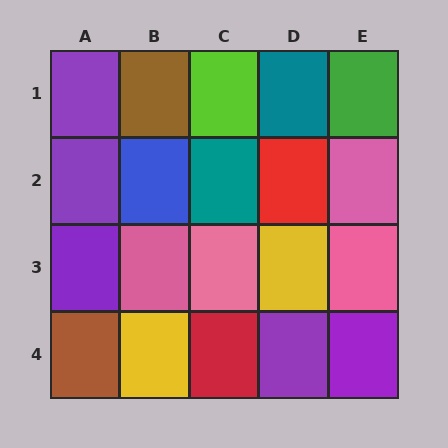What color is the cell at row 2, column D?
Red.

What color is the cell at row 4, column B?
Yellow.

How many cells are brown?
2 cells are brown.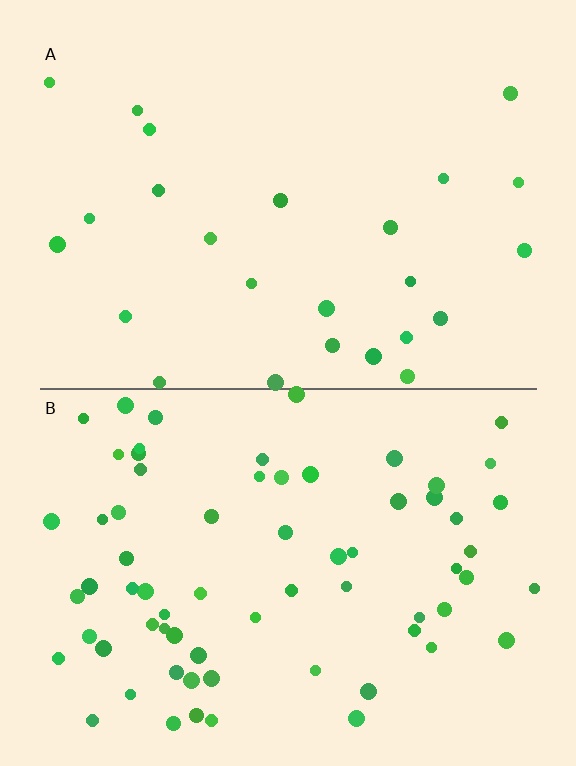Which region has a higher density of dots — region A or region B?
B (the bottom).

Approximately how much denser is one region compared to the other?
Approximately 2.8× — region B over region A.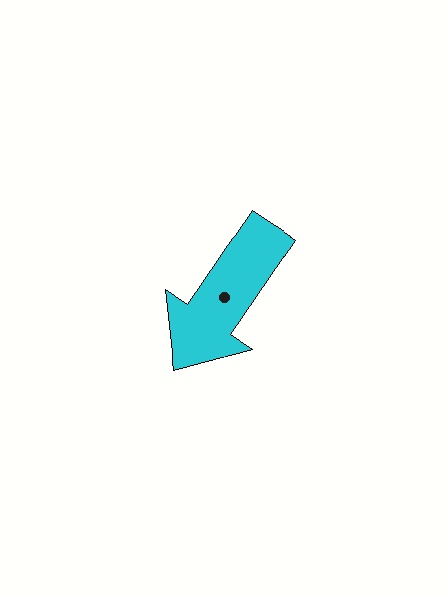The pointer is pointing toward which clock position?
Roughly 7 o'clock.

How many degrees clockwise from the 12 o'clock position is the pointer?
Approximately 214 degrees.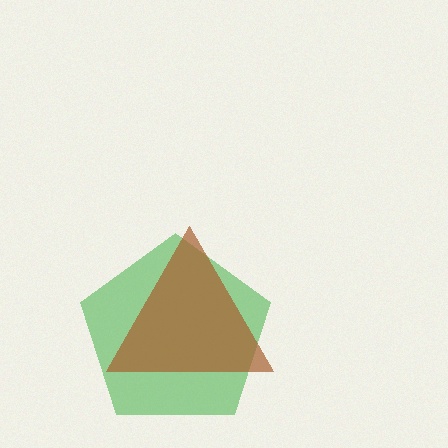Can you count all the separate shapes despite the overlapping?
Yes, there are 2 separate shapes.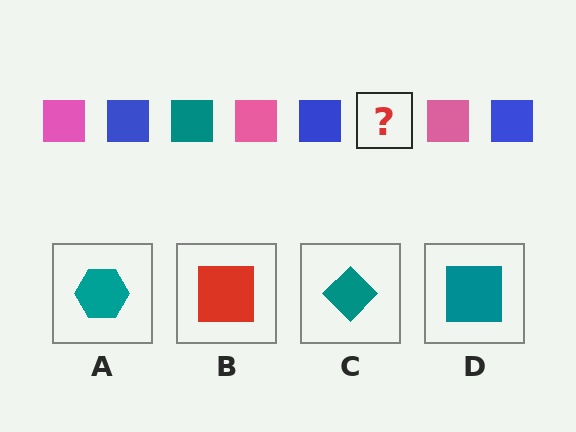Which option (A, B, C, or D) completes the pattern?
D.